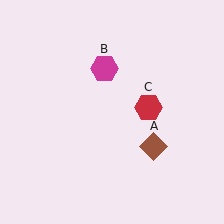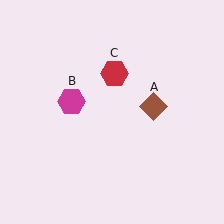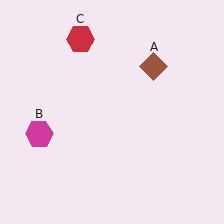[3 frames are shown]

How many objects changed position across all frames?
3 objects changed position: brown diamond (object A), magenta hexagon (object B), red hexagon (object C).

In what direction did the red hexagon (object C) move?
The red hexagon (object C) moved up and to the left.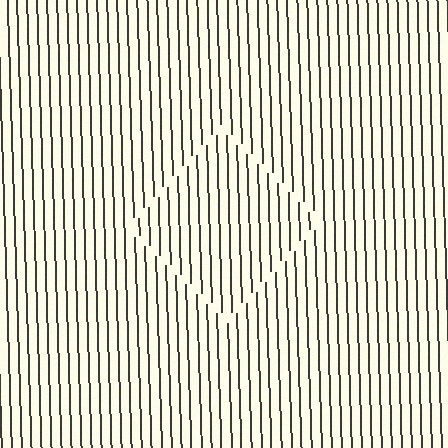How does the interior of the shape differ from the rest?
The interior of the shape contains the same grating, shifted by half a period — the contour is defined by the phase discontinuity where line-ends from the inner and outer gratings abut.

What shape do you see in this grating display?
An illusory square. The interior of the shape contains the same grating, shifted by half a period — the contour is defined by the phase discontinuity where line-ends from the inner and outer gratings abut.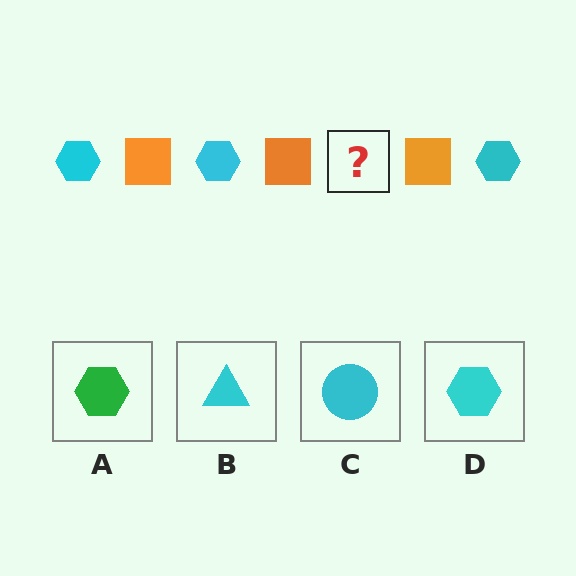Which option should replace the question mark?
Option D.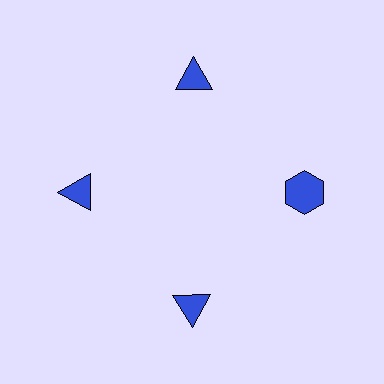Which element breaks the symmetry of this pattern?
The blue hexagon at roughly the 3 o'clock position breaks the symmetry. All other shapes are blue triangles.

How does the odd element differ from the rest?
It has a different shape: hexagon instead of triangle.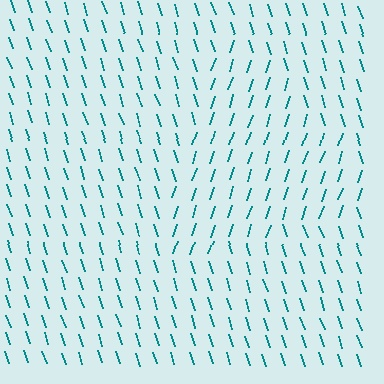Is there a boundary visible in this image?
Yes, there is a texture boundary formed by a change in line orientation.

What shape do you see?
I see a triangle.